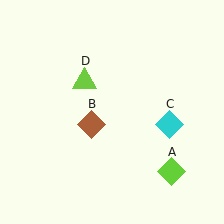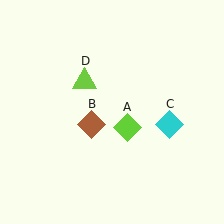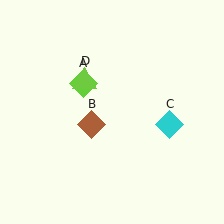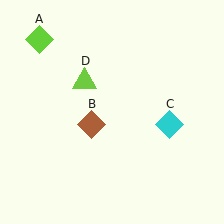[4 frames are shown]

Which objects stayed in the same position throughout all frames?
Brown diamond (object B) and cyan diamond (object C) and lime triangle (object D) remained stationary.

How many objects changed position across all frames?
1 object changed position: lime diamond (object A).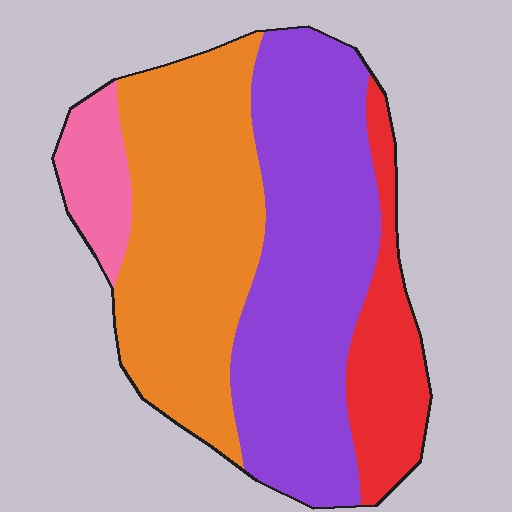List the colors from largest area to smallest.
From largest to smallest: purple, orange, red, pink.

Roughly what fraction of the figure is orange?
Orange takes up between a quarter and a half of the figure.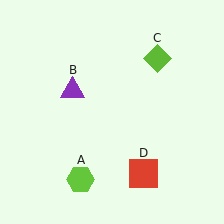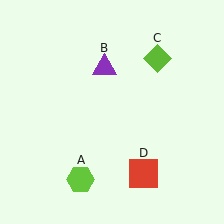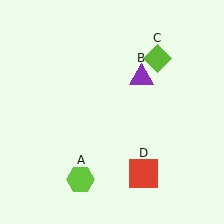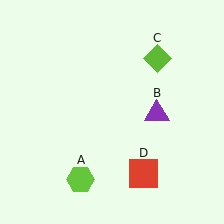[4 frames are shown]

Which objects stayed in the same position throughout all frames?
Lime hexagon (object A) and lime diamond (object C) and red square (object D) remained stationary.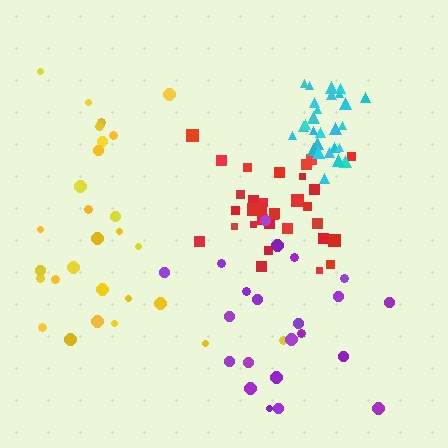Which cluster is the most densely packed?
Cyan.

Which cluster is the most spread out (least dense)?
Yellow.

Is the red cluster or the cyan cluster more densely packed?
Cyan.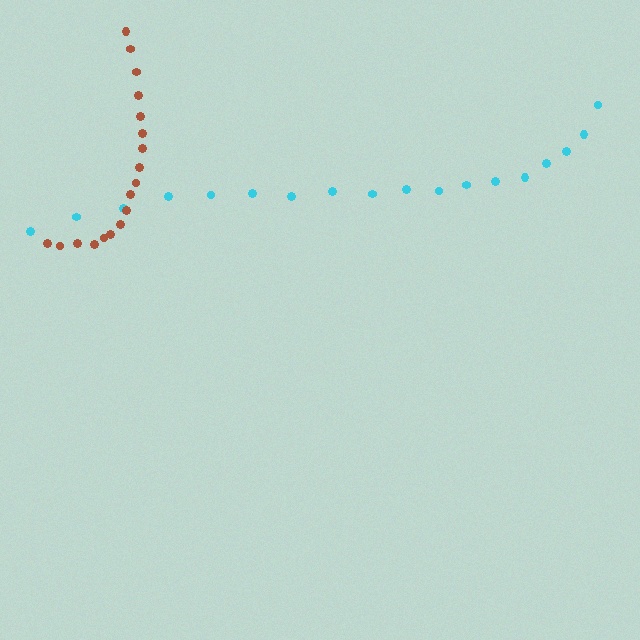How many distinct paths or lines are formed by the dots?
There are 2 distinct paths.